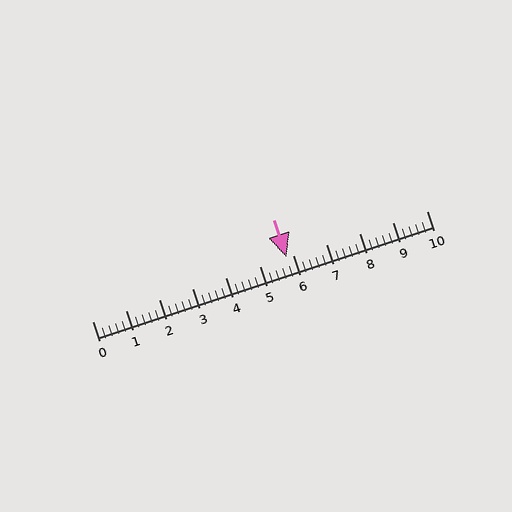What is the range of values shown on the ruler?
The ruler shows values from 0 to 10.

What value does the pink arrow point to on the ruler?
The pink arrow points to approximately 5.8.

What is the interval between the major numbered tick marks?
The major tick marks are spaced 1 units apart.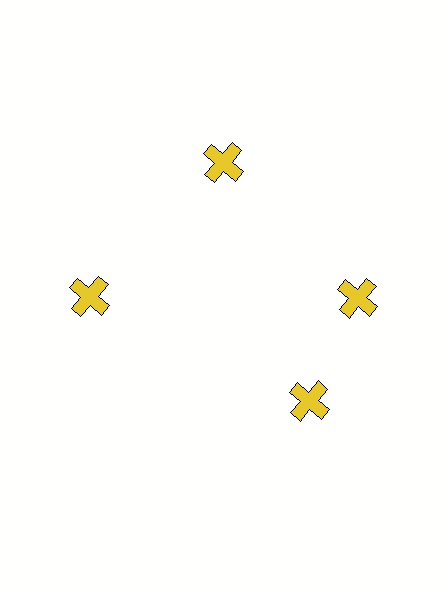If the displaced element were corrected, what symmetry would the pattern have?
It would have 4-fold rotational symmetry — the pattern would map onto itself every 90 degrees.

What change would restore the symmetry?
The symmetry would be restored by rotating it back into even spacing with its neighbors so that all 4 crosses sit at equal angles and equal distance from the center.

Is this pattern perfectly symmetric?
No. The 4 yellow crosses are arranged in a ring, but one element near the 6 o'clock position is rotated out of alignment along the ring, breaking the 4-fold rotational symmetry.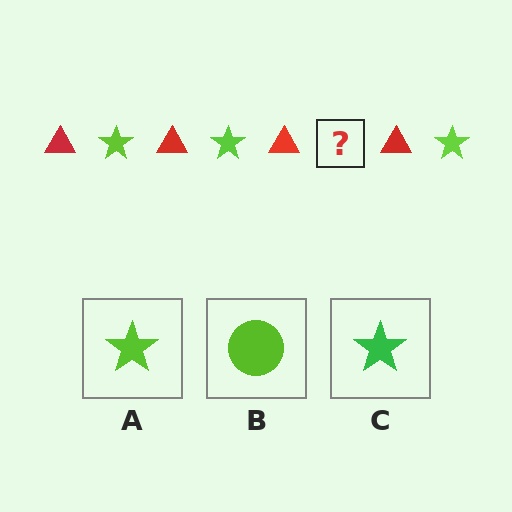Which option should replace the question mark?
Option A.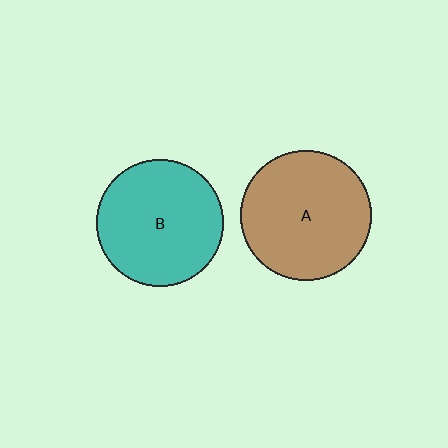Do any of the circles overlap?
No, none of the circles overlap.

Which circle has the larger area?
Circle A (brown).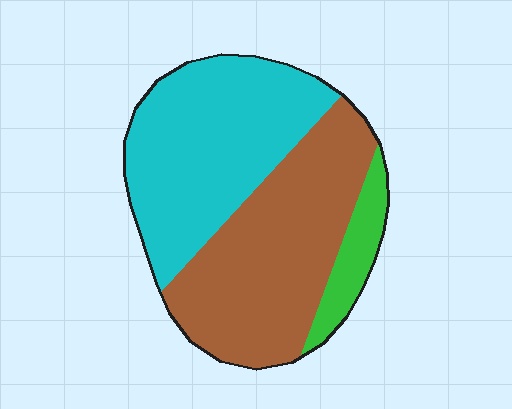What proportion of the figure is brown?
Brown takes up about one half (1/2) of the figure.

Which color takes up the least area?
Green, at roughly 10%.